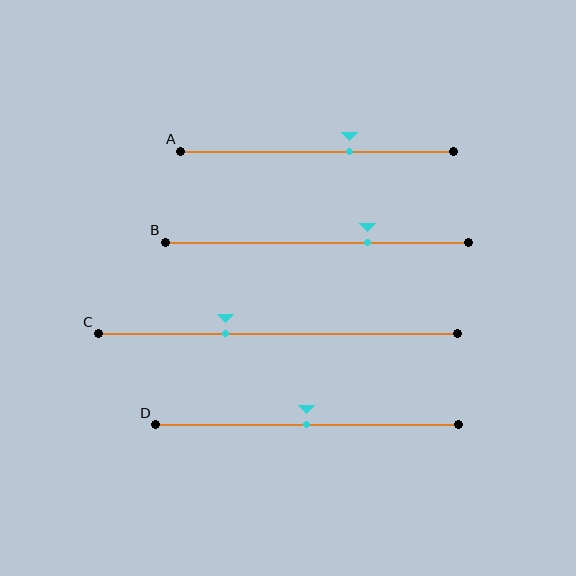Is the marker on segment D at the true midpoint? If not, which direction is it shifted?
Yes, the marker on segment D is at the true midpoint.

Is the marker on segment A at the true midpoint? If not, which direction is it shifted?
No, the marker on segment A is shifted to the right by about 12% of the segment length.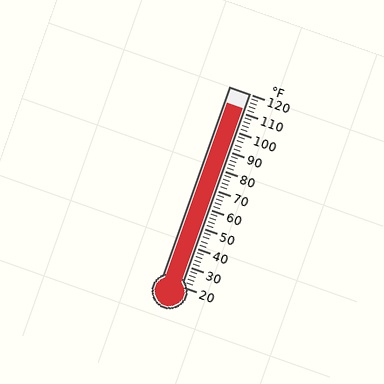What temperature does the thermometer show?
The thermometer shows approximately 112°F.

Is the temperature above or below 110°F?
The temperature is above 110°F.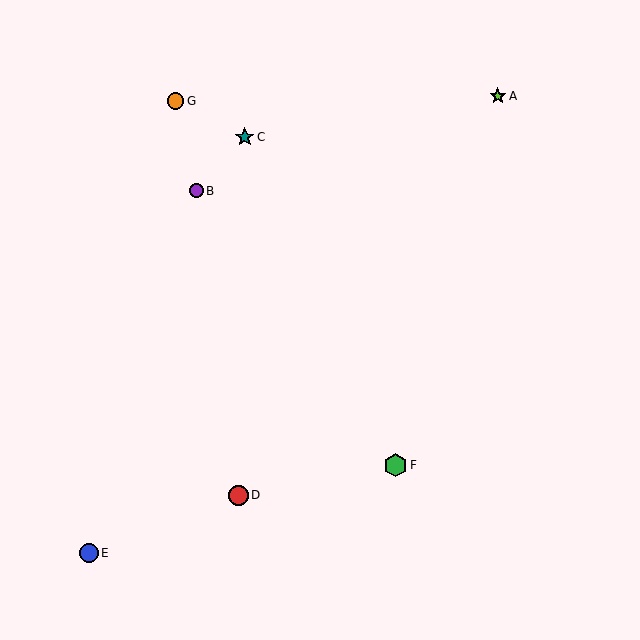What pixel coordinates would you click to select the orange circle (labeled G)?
Click at (176, 101) to select the orange circle G.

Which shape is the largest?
The green hexagon (labeled F) is the largest.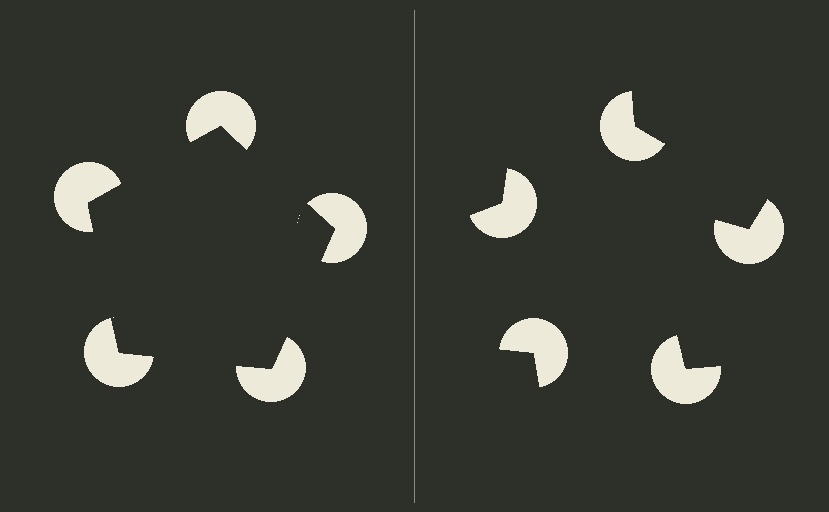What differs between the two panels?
The pac-man discs are positioned identically on both sides; only the wedge orientations differ. On the left they align to a pentagon; on the right they are misaligned.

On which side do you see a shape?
An illusory pentagon appears on the left side. On the right side the wedge cuts are rotated, so no coherent shape forms.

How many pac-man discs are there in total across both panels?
10 — 5 on each side.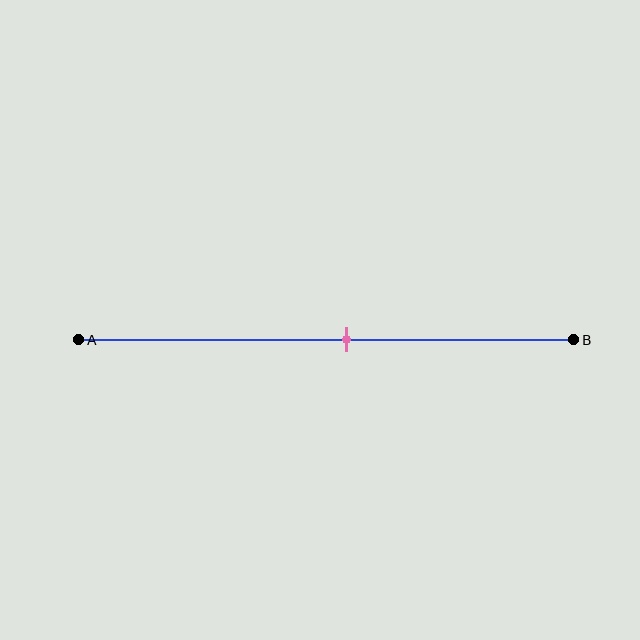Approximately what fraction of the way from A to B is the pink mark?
The pink mark is approximately 55% of the way from A to B.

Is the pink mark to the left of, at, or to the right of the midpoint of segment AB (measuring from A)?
The pink mark is to the right of the midpoint of segment AB.